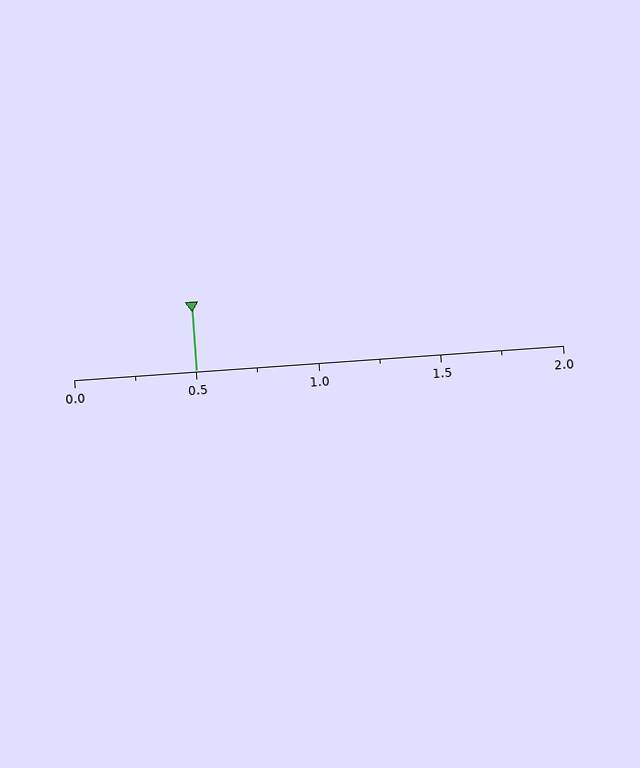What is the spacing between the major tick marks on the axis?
The major ticks are spaced 0.5 apart.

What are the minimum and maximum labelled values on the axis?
The axis runs from 0.0 to 2.0.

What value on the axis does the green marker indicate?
The marker indicates approximately 0.5.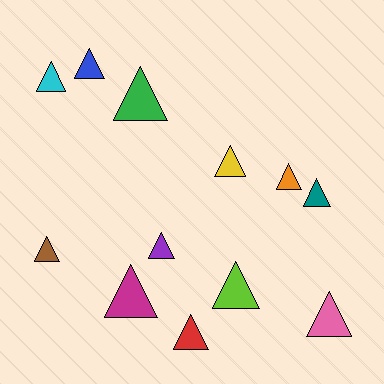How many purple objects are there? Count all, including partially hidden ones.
There is 1 purple object.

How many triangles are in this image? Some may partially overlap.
There are 12 triangles.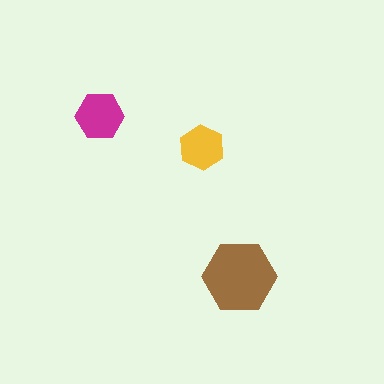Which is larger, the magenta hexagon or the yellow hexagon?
The magenta one.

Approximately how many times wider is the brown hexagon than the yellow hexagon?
About 1.5 times wider.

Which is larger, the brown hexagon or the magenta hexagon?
The brown one.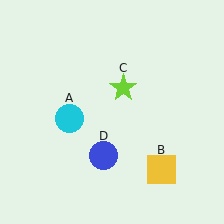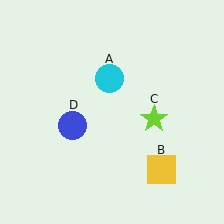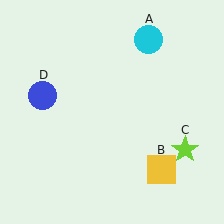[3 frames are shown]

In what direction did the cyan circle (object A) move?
The cyan circle (object A) moved up and to the right.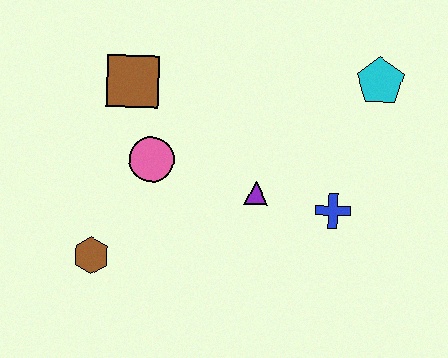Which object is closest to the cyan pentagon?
The blue cross is closest to the cyan pentagon.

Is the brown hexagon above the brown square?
No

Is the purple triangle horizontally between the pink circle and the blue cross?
Yes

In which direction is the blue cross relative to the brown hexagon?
The blue cross is to the right of the brown hexagon.